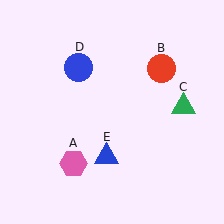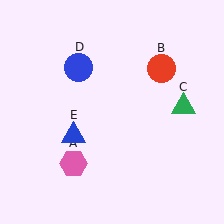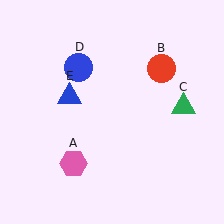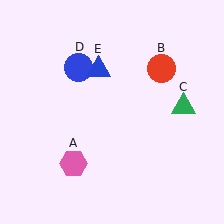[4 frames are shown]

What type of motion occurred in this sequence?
The blue triangle (object E) rotated clockwise around the center of the scene.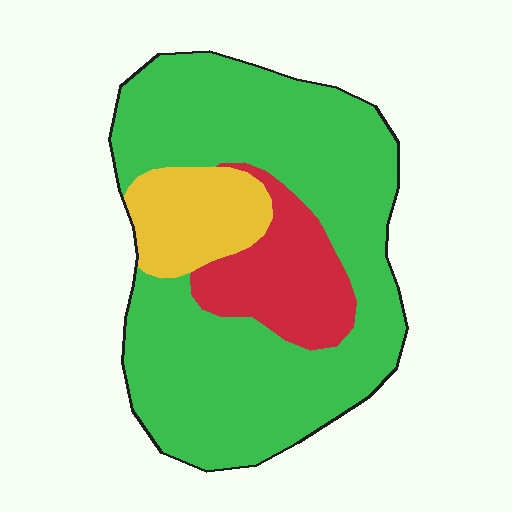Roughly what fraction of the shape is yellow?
Yellow covers about 15% of the shape.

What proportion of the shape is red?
Red takes up about one sixth (1/6) of the shape.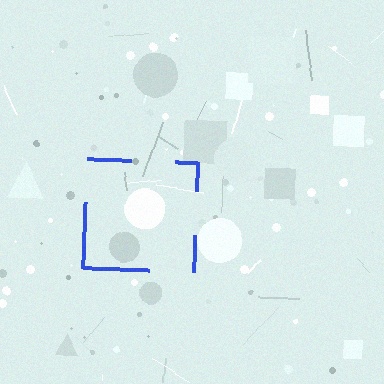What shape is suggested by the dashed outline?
The dashed outline suggests a square.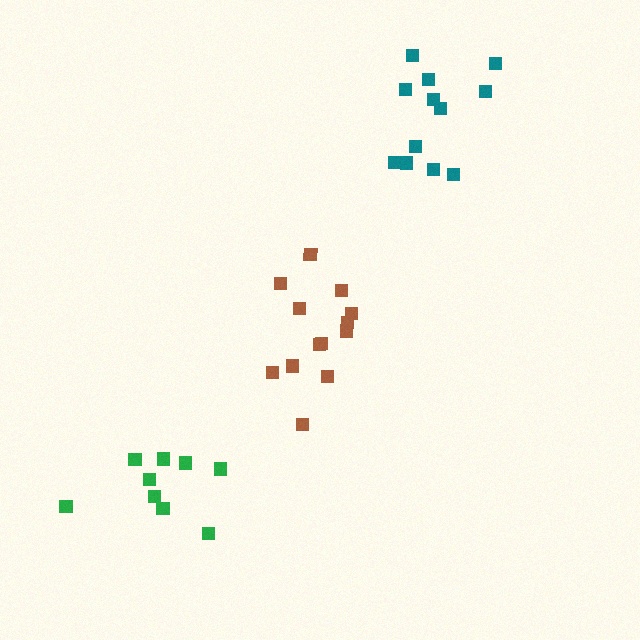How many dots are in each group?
Group 1: 13 dots, Group 2: 9 dots, Group 3: 12 dots (34 total).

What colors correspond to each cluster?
The clusters are colored: brown, green, teal.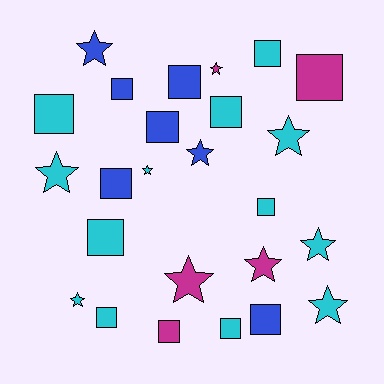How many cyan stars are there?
There are 6 cyan stars.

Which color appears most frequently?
Cyan, with 13 objects.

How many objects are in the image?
There are 25 objects.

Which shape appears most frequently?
Square, with 14 objects.